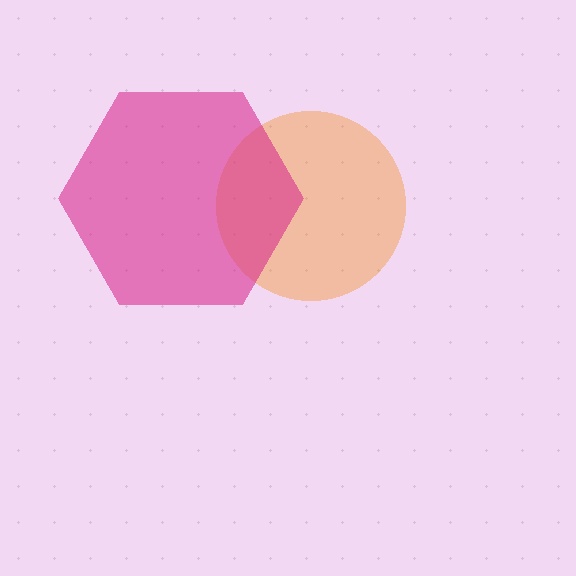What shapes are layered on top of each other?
The layered shapes are: an orange circle, a magenta hexagon.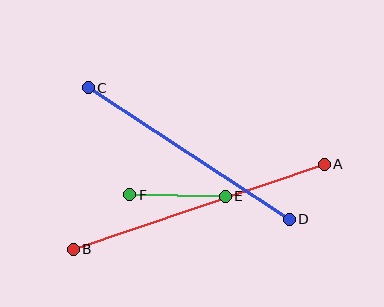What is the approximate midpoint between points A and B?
The midpoint is at approximately (199, 207) pixels.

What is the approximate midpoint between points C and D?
The midpoint is at approximately (189, 153) pixels.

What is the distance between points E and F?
The distance is approximately 96 pixels.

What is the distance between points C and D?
The distance is approximately 240 pixels.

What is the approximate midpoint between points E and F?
The midpoint is at approximately (177, 196) pixels.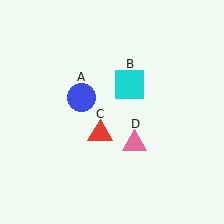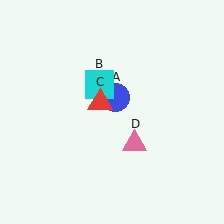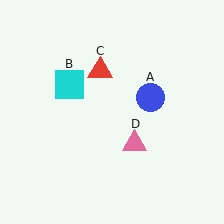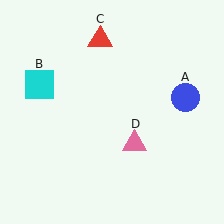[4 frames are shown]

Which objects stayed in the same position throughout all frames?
Pink triangle (object D) remained stationary.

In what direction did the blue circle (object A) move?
The blue circle (object A) moved right.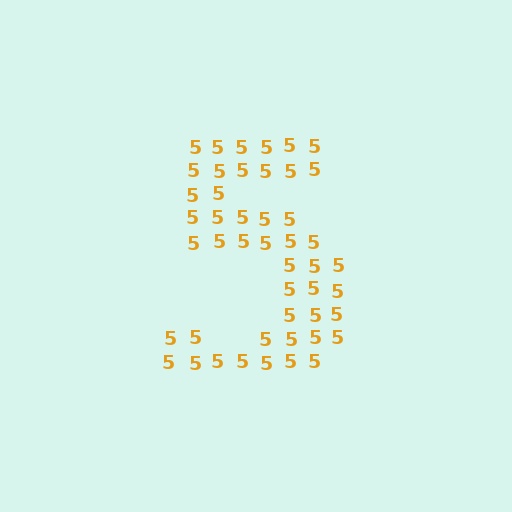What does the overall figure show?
The overall figure shows the digit 5.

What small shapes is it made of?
It is made of small digit 5's.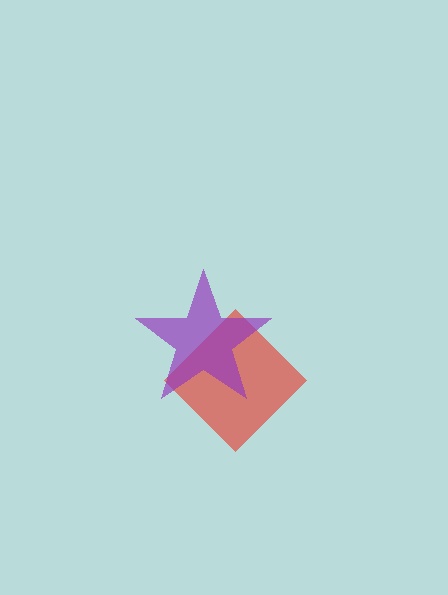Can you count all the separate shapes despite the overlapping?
Yes, there are 2 separate shapes.